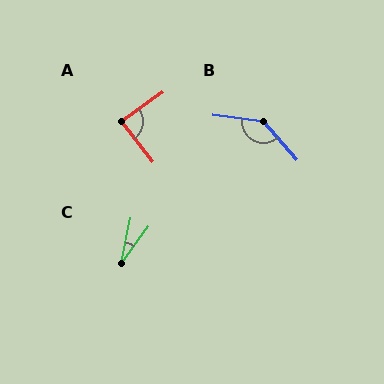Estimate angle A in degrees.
Approximately 87 degrees.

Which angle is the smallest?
C, at approximately 24 degrees.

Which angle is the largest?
B, at approximately 138 degrees.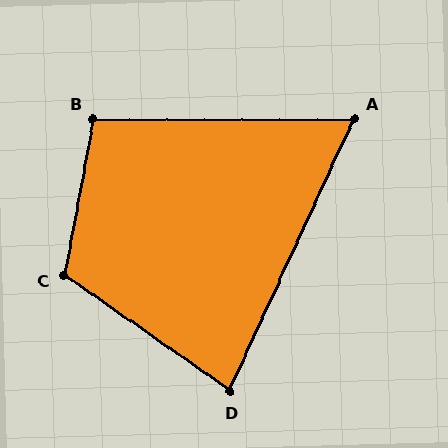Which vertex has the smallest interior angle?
A, at approximately 65 degrees.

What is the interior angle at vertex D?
Approximately 80 degrees (acute).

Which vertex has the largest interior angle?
C, at approximately 115 degrees.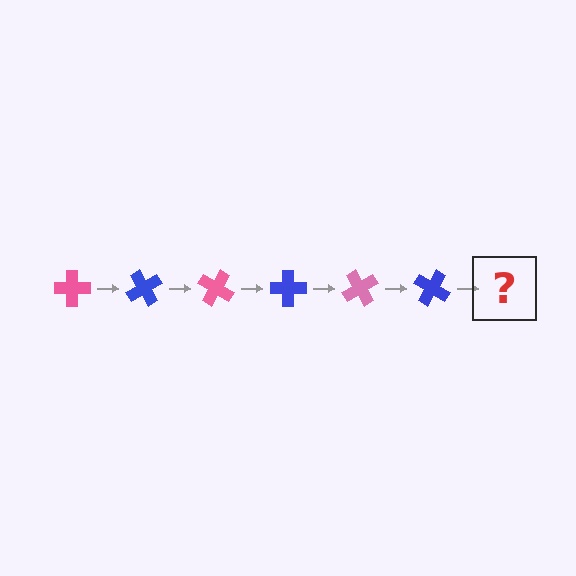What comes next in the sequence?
The next element should be a pink cross, rotated 360 degrees from the start.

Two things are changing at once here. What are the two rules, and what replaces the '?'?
The two rules are that it rotates 60 degrees each step and the color cycles through pink and blue. The '?' should be a pink cross, rotated 360 degrees from the start.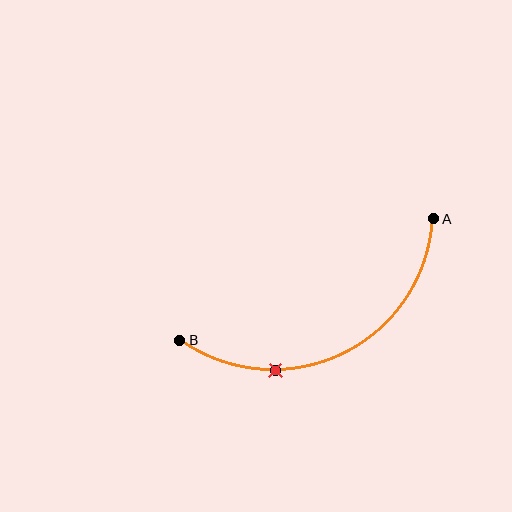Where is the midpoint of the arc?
The arc midpoint is the point on the curve farthest from the straight line joining A and B. It sits below that line.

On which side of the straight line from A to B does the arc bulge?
The arc bulges below the straight line connecting A and B.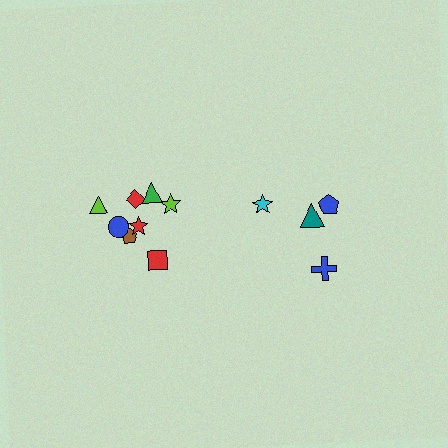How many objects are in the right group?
There are 4 objects.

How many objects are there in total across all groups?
There are 12 objects.